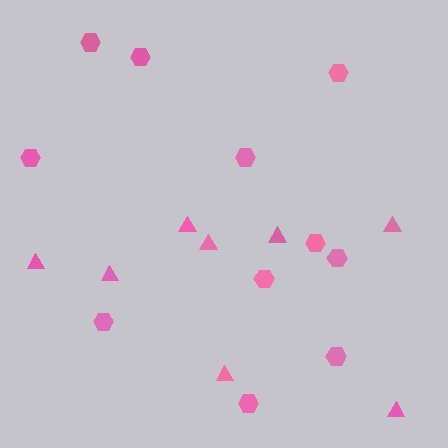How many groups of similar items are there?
There are 2 groups: one group of hexagons (11) and one group of triangles (8).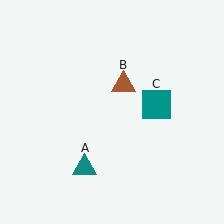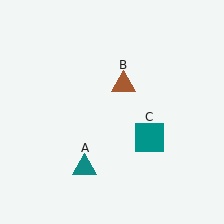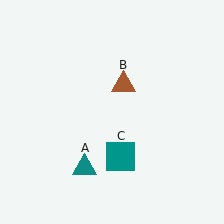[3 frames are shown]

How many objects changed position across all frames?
1 object changed position: teal square (object C).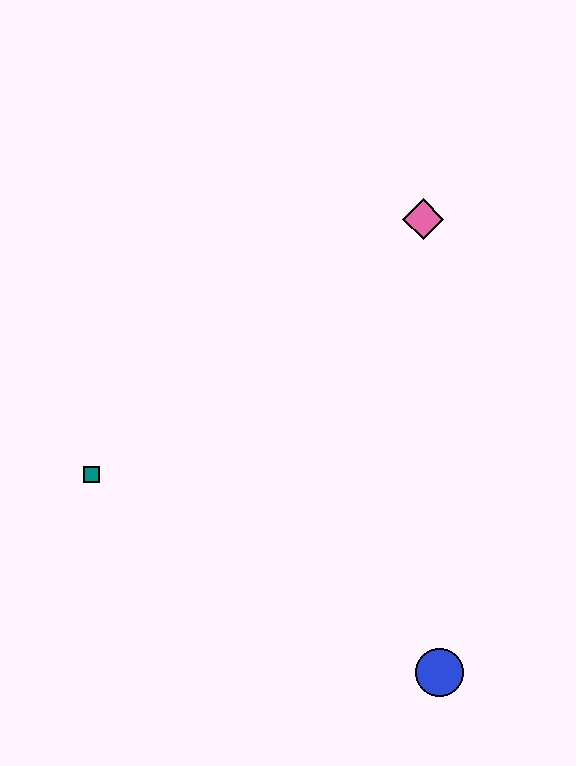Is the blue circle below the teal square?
Yes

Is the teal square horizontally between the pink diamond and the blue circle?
No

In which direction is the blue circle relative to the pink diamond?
The blue circle is below the pink diamond.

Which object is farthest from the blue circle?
The pink diamond is farthest from the blue circle.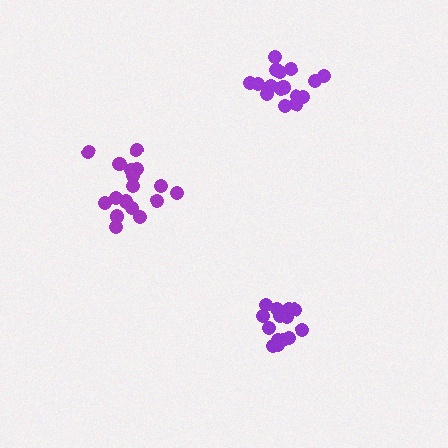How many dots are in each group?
Group 1: 18 dots, Group 2: 17 dots, Group 3: 14 dots (49 total).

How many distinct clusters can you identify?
There are 3 distinct clusters.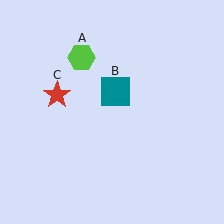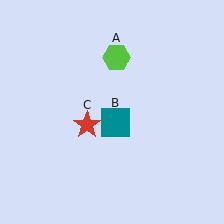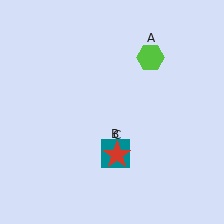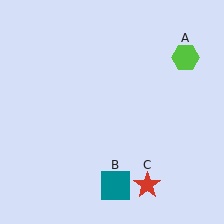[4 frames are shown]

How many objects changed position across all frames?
3 objects changed position: lime hexagon (object A), teal square (object B), red star (object C).